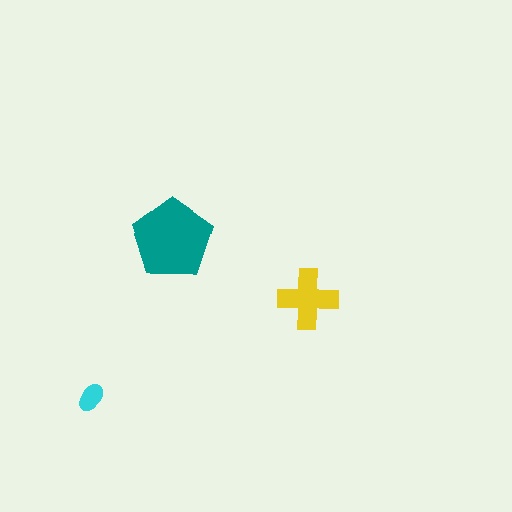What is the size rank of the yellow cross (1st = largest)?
2nd.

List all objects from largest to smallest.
The teal pentagon, the yellow cross, the cyan ellipse.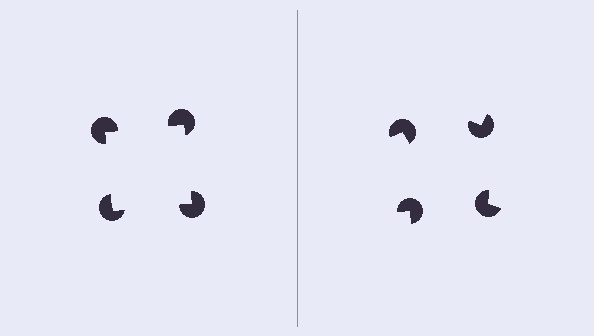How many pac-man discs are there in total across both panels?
8 — 4 on each side.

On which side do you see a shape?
An illusory square appears on the left side. On the right side the wedge cuts are rotated, so no coherent shape forms.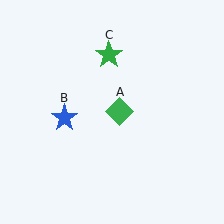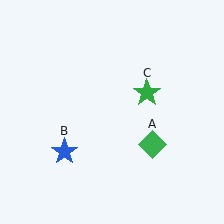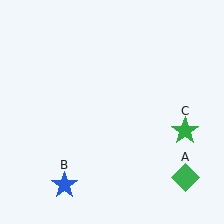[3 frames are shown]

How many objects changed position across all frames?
3 objects changed position: green diamond (object A), blue star (object B), green star (object C).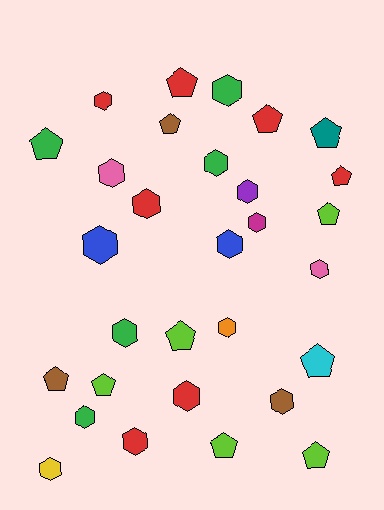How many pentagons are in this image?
There are 13 pentagons.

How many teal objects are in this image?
There is 1 teal object.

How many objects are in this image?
There are 30 objects.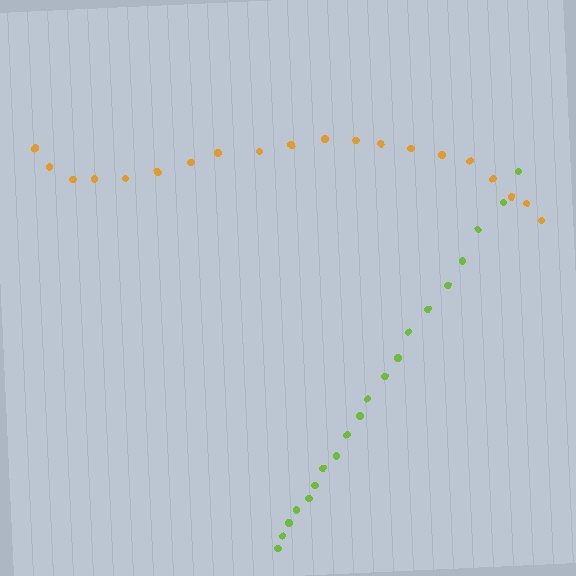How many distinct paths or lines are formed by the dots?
There are 2 distinct paths.